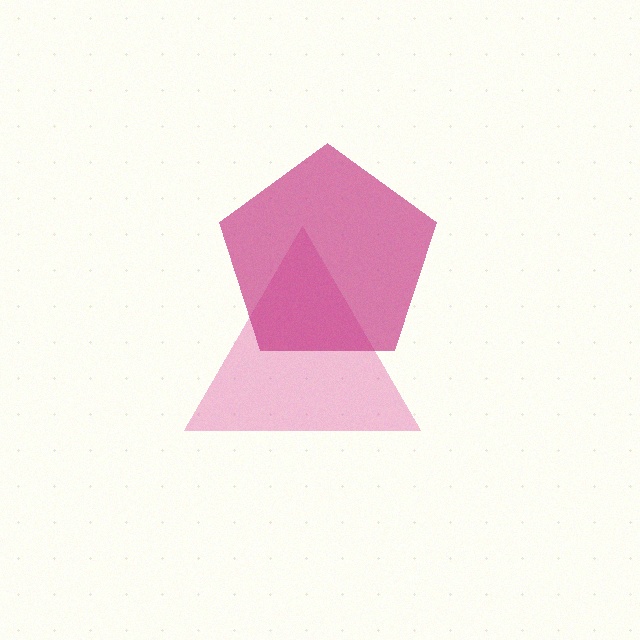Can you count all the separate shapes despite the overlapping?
Yes, there are 2 separate shapes.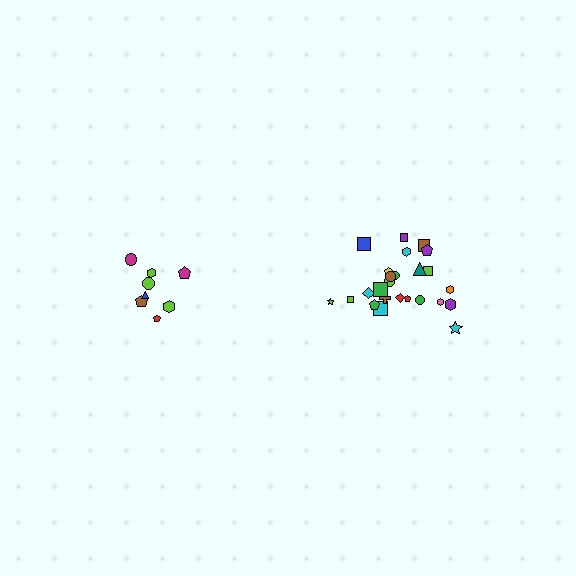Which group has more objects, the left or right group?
The right group.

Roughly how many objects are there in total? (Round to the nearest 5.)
Roughly 35 objects in total.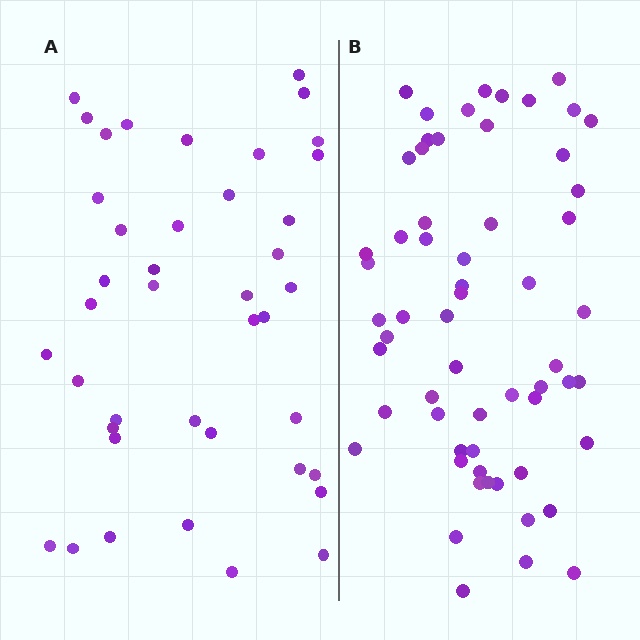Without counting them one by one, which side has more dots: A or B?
Region B (the right region) has more dots.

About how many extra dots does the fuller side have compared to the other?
Region B has approximately 20 more dots than region A.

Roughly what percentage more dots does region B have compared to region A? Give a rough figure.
About 45% more.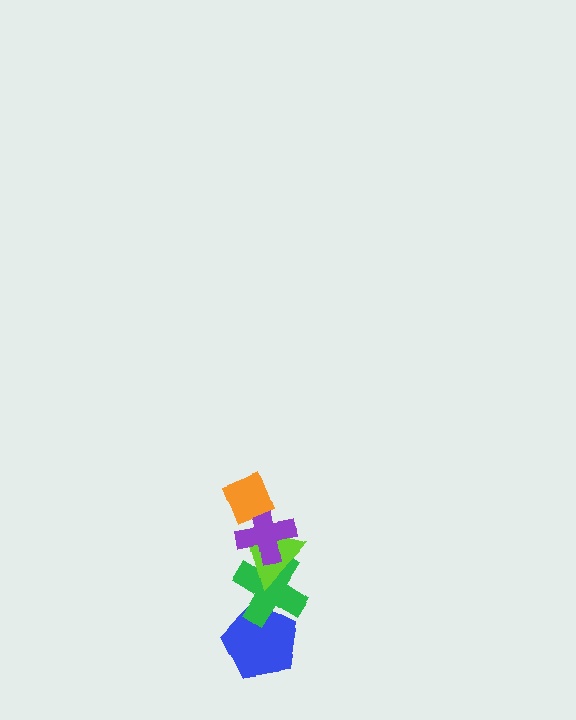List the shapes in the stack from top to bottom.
From top to bottom: the orange diamond, the purple cross, the lime triangle, the green cross, the blue pentagon.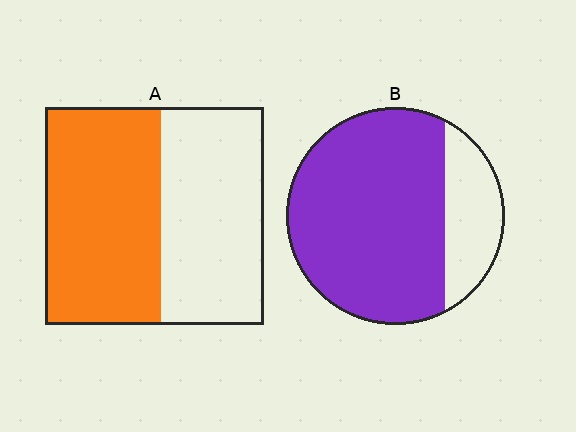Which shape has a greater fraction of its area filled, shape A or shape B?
Shape B.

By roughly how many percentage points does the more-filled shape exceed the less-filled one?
By roughly 25 percentage points (B over A).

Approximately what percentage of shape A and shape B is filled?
A is approximately 55% and B is approximately 80%.